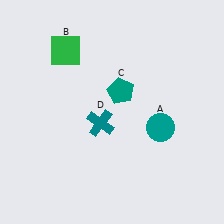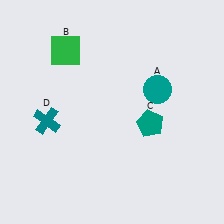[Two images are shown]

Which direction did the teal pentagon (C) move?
The teal pentagon (C) moved down.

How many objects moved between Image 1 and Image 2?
3 objects moved between the two images.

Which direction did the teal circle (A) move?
The teal circle (A) moved up.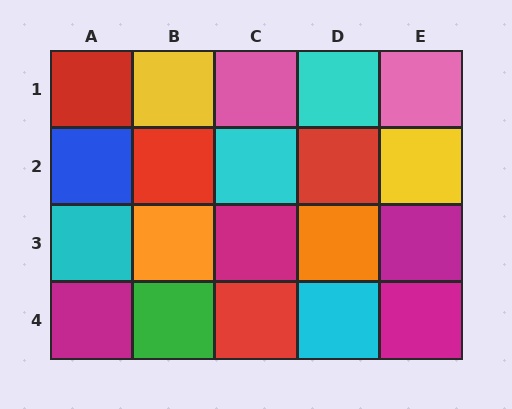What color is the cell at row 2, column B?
Red.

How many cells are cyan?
4 cells are cyan.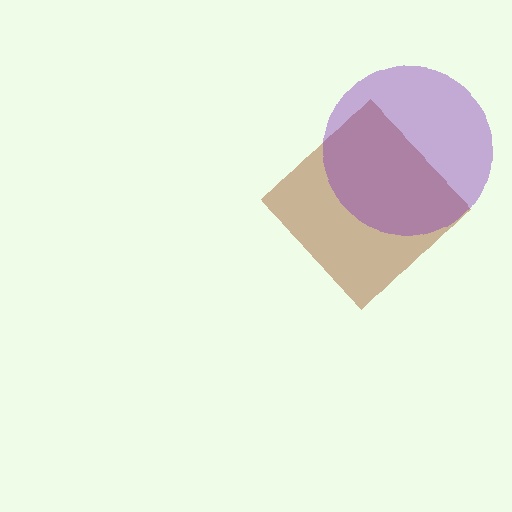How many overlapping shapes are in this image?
There are 2 overlapping shapes in the image.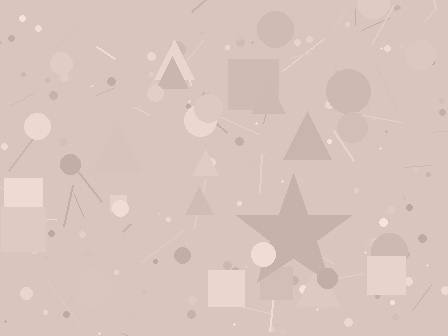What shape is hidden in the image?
A star is hidden in the image.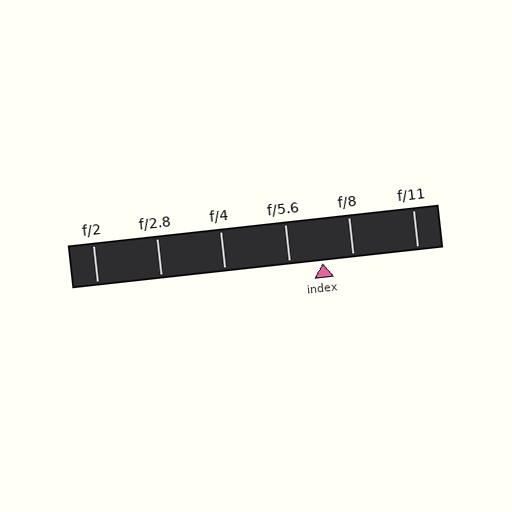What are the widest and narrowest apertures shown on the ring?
The widest aperture shown is f/2 and the narrowest is f/11.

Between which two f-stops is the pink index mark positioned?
The index mark is between f/5.6 and f/8.